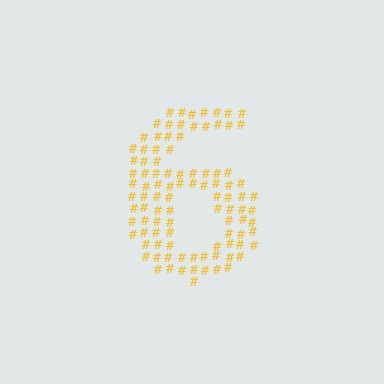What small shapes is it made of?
It is made of small hash symbols.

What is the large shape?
The large shape is the digit 6.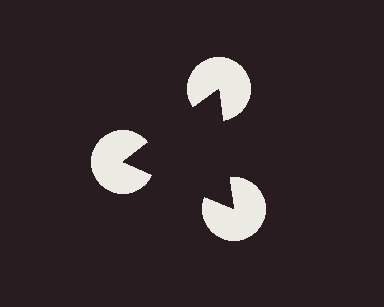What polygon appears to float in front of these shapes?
An illusory triangle — its edges are inferred from the aligned wedge cuts in the pac-man discs, not physically drawn.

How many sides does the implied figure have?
3 sides.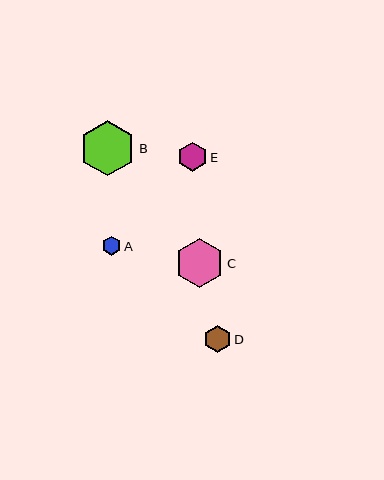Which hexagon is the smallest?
Hexagon A is the smallest with a size of approximately 19 pixels.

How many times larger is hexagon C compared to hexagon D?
Hexagon C is approximately 1.8 times the size of hexagon D.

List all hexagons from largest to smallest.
From largest to smallest: B, C, E, D, A.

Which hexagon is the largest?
Hexagon B is the largest with a size of approximately 55 pixels.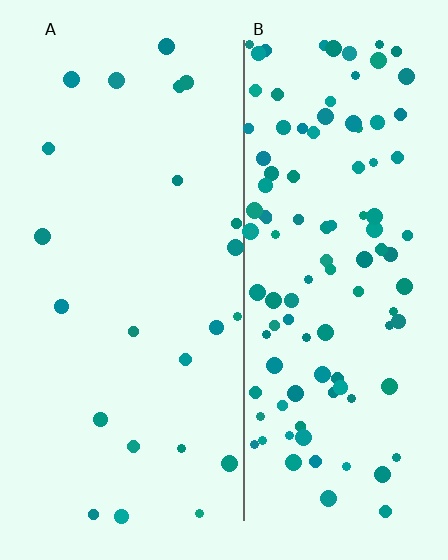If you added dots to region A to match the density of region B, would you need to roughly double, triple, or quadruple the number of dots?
Approximately quadruple.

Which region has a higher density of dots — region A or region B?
B (the right).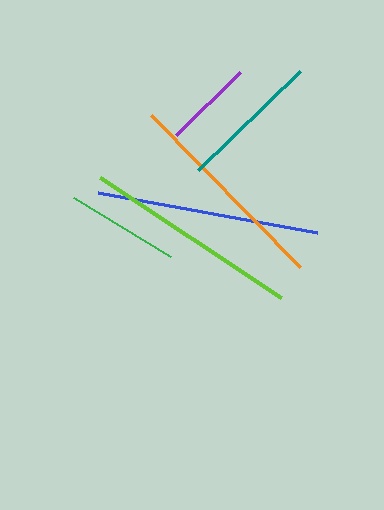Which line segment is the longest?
The blue line is the longest at approximately 223 pixels.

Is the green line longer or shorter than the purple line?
The green line is longer than the purple line.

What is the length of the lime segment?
The lime segment is approximately 217 pixels long.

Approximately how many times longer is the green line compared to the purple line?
The green line is approximately 1.3 times the length of the purple line.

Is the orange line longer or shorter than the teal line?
The orange line is longer than the teal line.